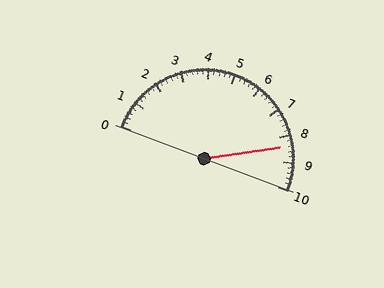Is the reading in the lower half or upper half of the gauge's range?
The reading is in the upper half of the range (0 to 10).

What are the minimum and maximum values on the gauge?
The gauge ranges from 0 to 10.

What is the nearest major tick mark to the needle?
The nearest major tick mark is 8.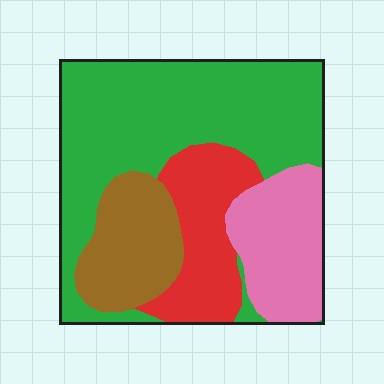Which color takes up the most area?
Green, at roughly 50%.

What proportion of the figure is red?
Red takes up between a sixth and a third of the figure.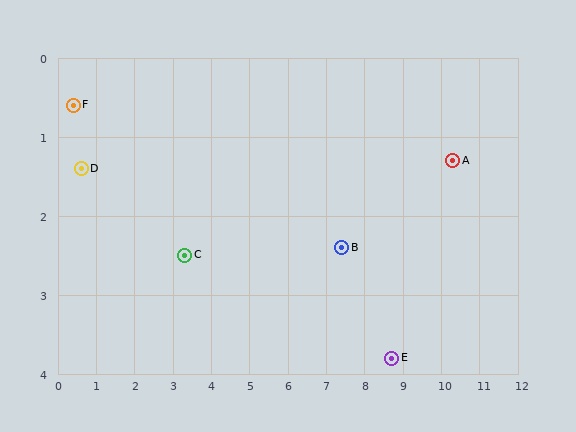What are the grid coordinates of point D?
Point D is at approximately (0.6, 1.4).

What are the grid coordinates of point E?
Point E is at approximately (8.7, 3.8).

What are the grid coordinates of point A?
Point A is at approximately (10.3, 1.3).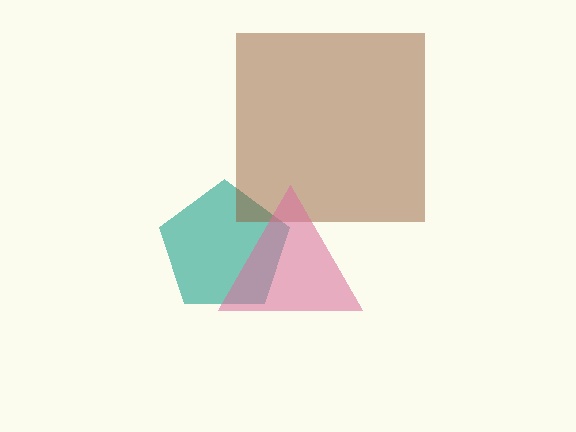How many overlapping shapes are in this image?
There are 3 overlapping shapes in the image.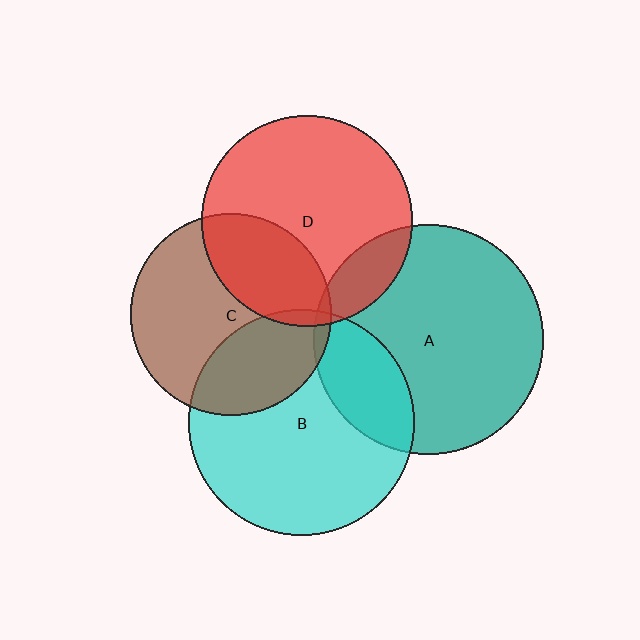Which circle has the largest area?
Circle A (teal).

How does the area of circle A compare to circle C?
Approximately 1.3 times.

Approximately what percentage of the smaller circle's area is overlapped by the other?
Approximately 30%.